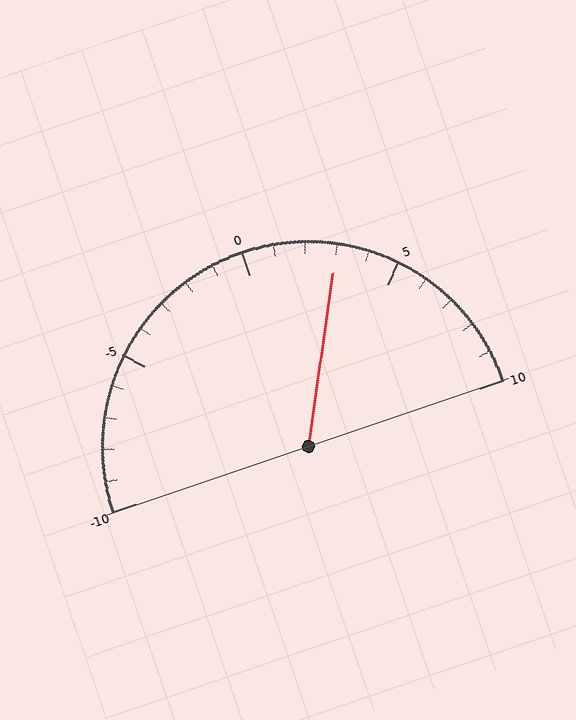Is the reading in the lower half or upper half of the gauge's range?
The reading is in the upper half of the range (-10 to 10).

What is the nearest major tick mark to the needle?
The nearest major tick mark is 5.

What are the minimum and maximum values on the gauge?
The gauge ranges from -10 to 10.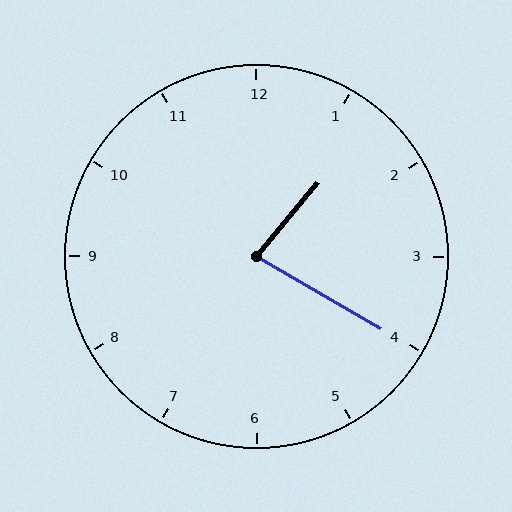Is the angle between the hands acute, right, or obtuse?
It is acute.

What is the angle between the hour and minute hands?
Approximately 80 degrees.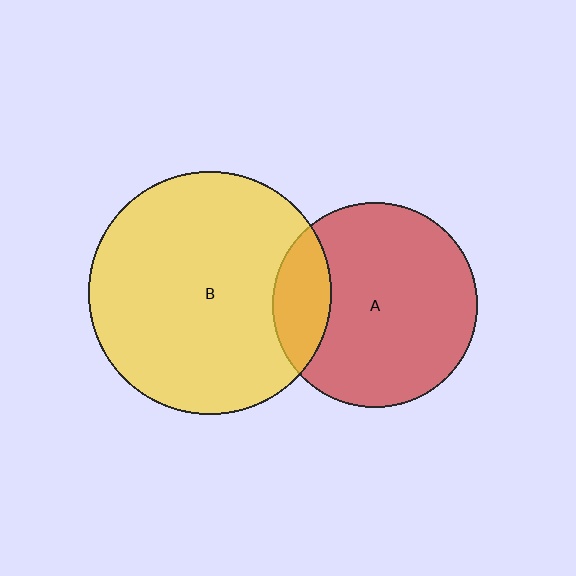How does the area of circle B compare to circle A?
Approximately 1.4 times.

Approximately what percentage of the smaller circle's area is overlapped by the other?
Approximately 20%.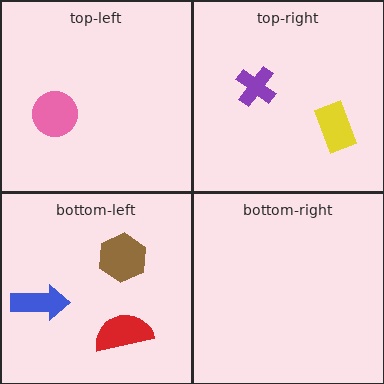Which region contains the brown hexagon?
The bottom-left region.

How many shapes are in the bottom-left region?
3.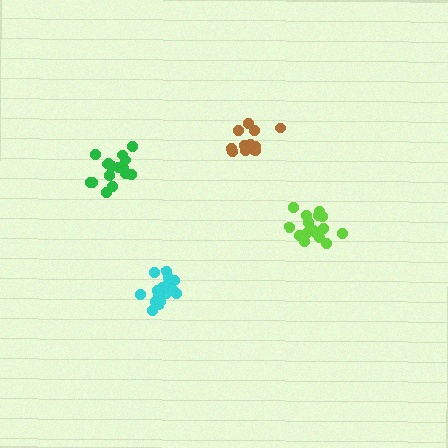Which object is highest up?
The brown cluster is topmost.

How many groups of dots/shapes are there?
There are 4 groups.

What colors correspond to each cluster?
The clusters are colored: lime, cyan, green, brown.